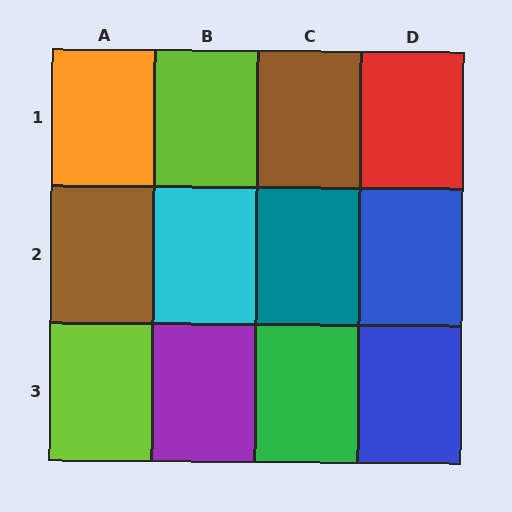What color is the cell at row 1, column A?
Orange.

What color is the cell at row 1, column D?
Red.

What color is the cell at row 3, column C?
Green.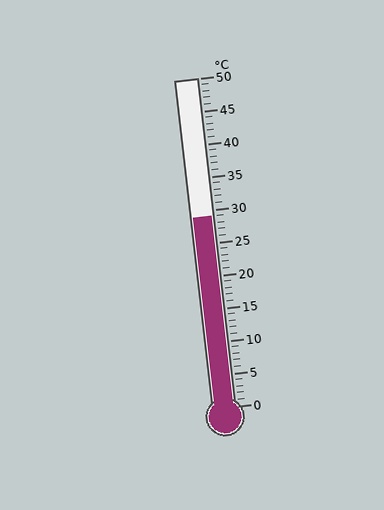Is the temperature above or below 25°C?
The temperature is above 25°C.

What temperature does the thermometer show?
The thermometer shows approximately 29°C.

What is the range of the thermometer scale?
The thermometer scale ranges from 0°C to 50°C.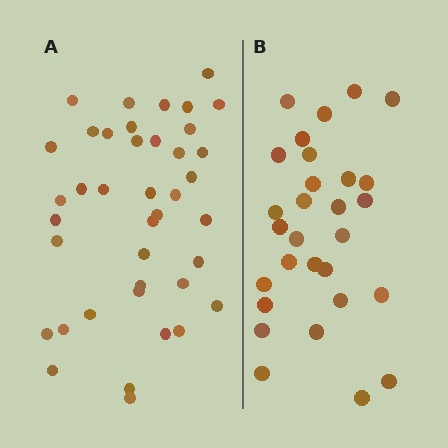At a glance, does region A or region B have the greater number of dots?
Region A (the left region) has more dots.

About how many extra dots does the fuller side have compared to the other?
Region A has roughly 12 or so more dots than region B.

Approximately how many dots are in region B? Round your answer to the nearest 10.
About 30 dots. (The exact count is 29, which rounds to 30.)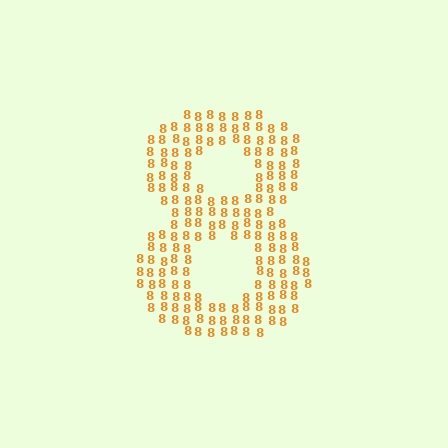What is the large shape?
The large shape is the digit 8.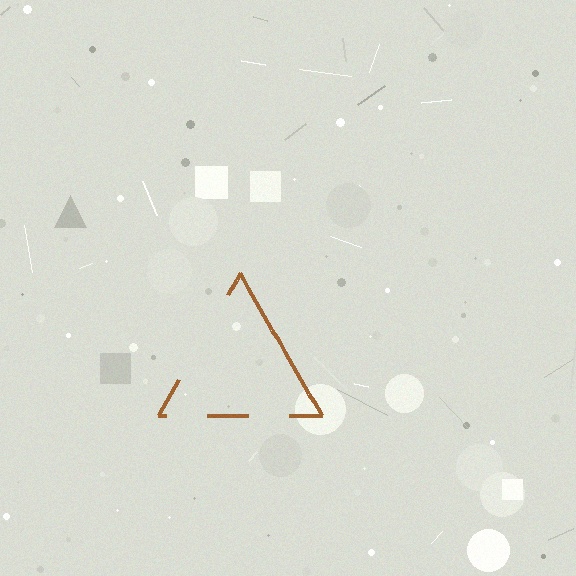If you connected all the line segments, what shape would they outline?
They would outline a triangle.